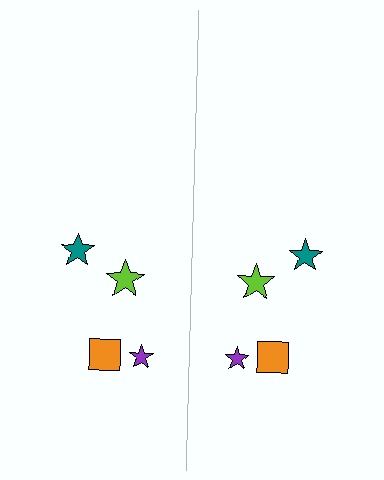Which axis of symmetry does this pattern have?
The pattern has a vertical axis of symmetry running through the center of the image.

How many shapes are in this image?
There are 8 shapes in this image.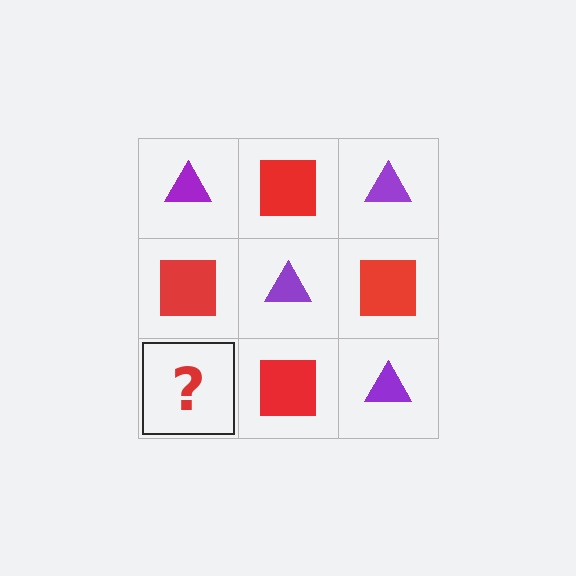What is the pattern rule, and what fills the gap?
The rule is that it alternates purple triangle and red square in a checkerboard pattern. The gap should be filled with a purple triangle.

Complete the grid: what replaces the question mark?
The question mark should be replaced with a purple triangle.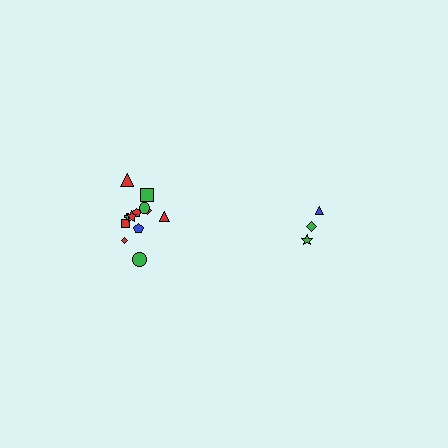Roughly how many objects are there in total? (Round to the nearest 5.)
Roughly 15 objects in total.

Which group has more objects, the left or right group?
The left group.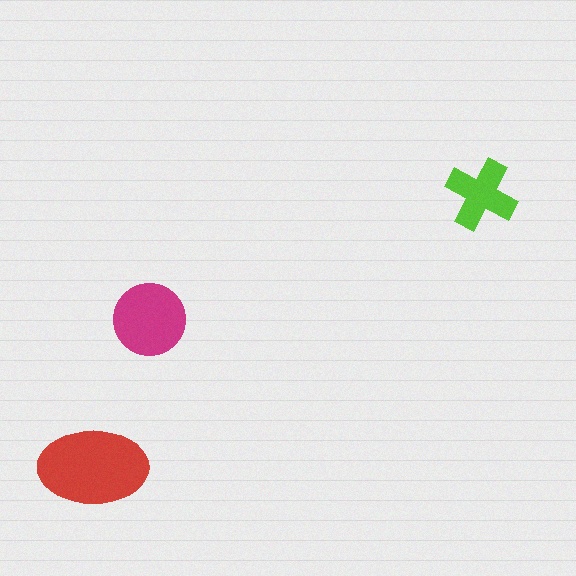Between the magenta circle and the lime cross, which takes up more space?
The magenta circle.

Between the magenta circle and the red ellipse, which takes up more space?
The red ellipse.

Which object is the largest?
The red ellipse.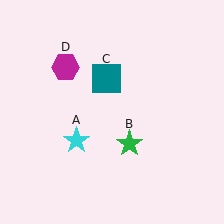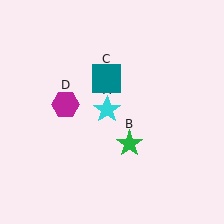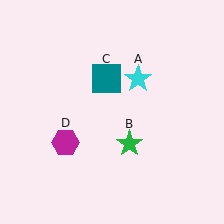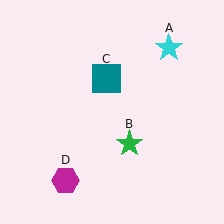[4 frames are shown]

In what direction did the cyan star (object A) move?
The cyan star (object A) moved up and to the right.